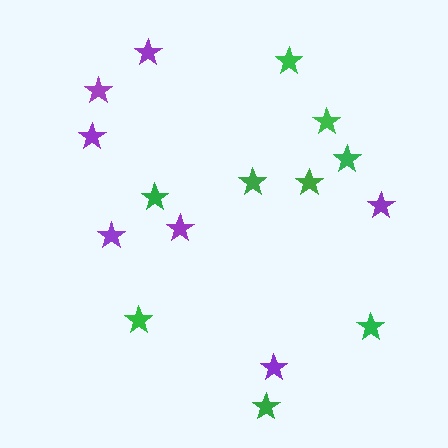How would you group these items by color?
There are 2 groups: one group of green stars (9) and one group of purple stars (7).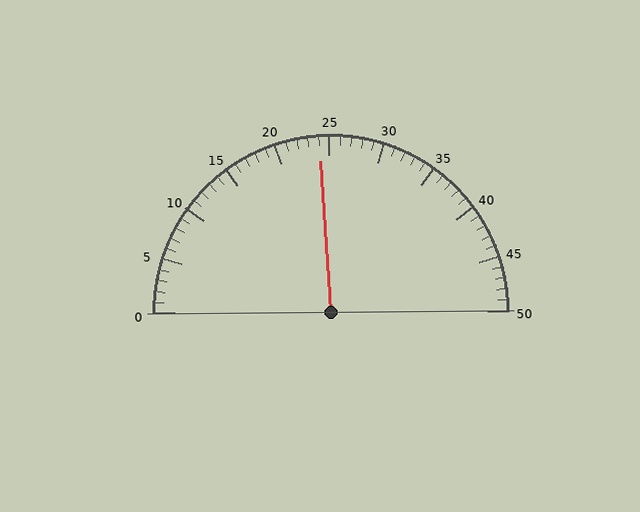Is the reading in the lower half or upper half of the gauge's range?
The reading is in the lower half of the range (0 to 50).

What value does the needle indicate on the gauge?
The needle indicates approximately 24.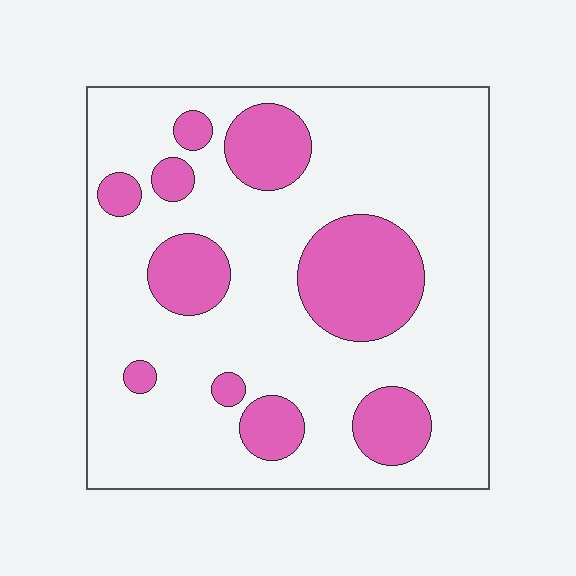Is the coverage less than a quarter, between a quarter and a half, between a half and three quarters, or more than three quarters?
Less than a quarter.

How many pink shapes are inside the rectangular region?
10.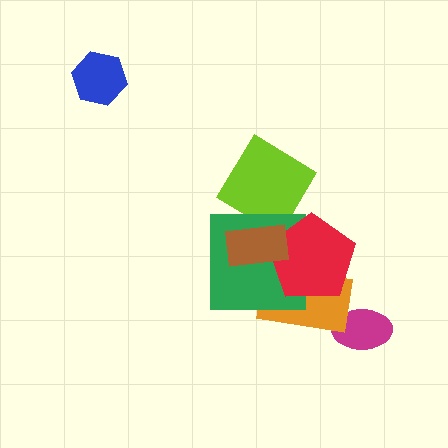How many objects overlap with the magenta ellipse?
1 object overlaps with the magenta ellipse.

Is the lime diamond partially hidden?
No, no other shape covers it.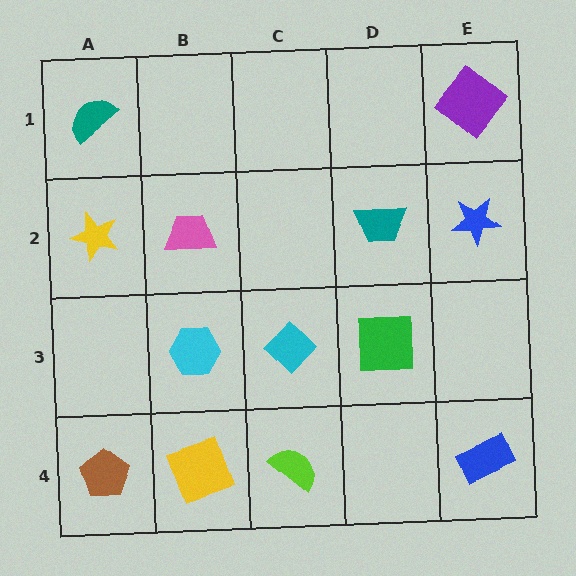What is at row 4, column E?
A blue rectangle.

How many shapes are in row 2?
4 shapes.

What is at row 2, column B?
A pink trapezoid.